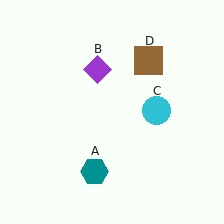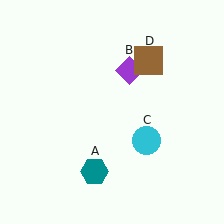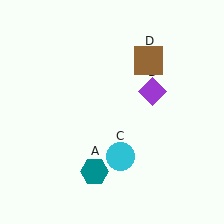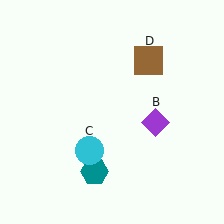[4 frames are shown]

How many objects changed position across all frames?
2 objects changed position: purple diamond (object B), cyan circle (object C).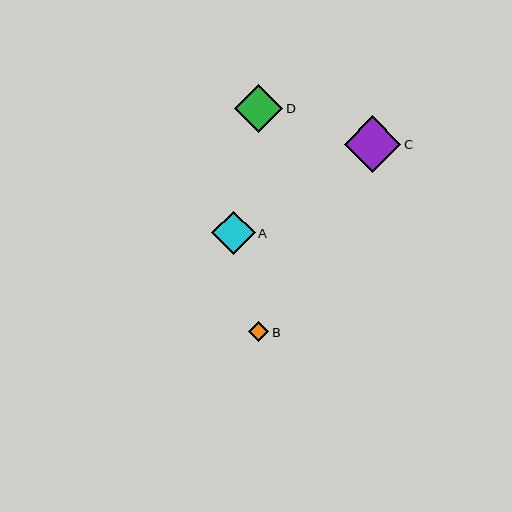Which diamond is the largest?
Diamond C is the largest with a size of approximately 56 pixels.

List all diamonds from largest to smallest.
From largest to smallest: C, D, A, B.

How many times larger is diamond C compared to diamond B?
Diamond C is approximately 2.8 times the size of diamond B.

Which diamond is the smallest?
Diamond B is the smallest with a size of approximately 20 pixels.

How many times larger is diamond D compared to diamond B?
Diamond D is approximately 2.4 times the size of diamond B.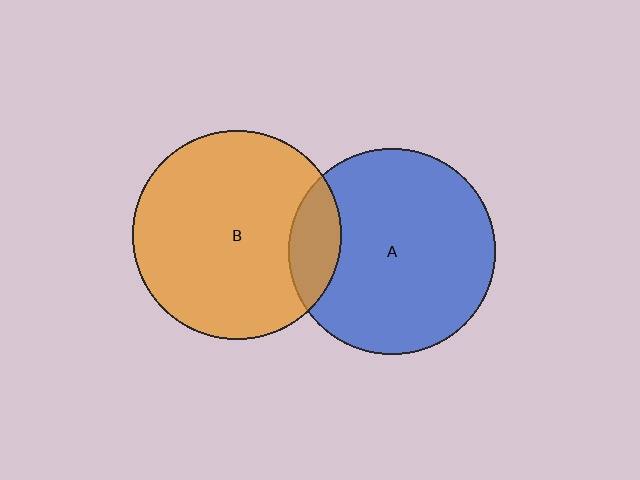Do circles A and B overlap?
Yes.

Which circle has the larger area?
Circle B (orange).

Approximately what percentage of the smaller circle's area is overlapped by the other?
Approximately 15%.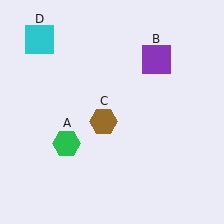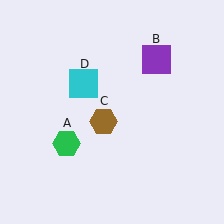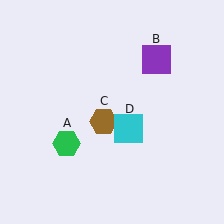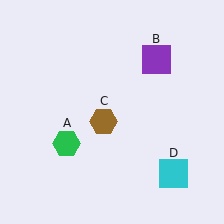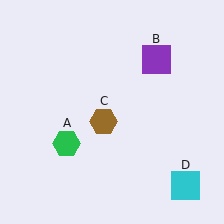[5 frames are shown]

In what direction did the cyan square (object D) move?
The cyan square (object D) moved down and to the right.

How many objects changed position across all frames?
1 object changed position: cyan square (object D).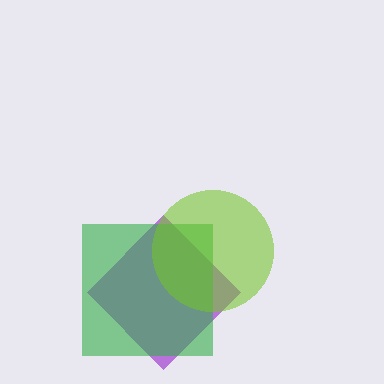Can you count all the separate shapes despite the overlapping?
Yes, there are 3 separate shapes.